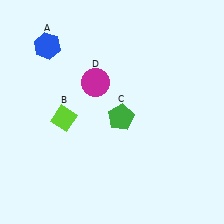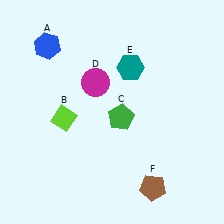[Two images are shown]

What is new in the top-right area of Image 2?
A teal hexagon (E) was added in the top-right area of Image 2.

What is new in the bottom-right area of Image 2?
A brown pentagon (F) was added in the bottom-right area of Image 2.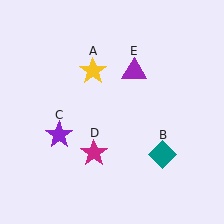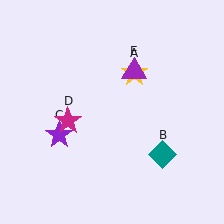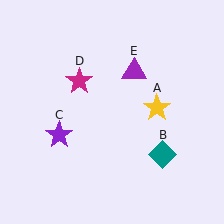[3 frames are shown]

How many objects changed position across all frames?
2 objects changed position: yellow star (object A), magenta star (object D).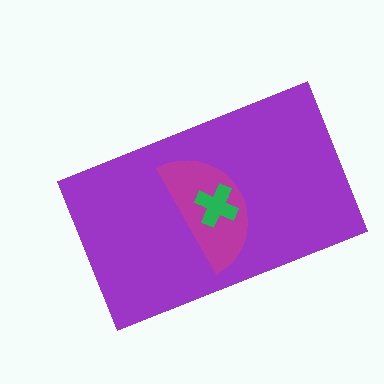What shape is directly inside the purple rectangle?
The magenta semicircle.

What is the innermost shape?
The green cross.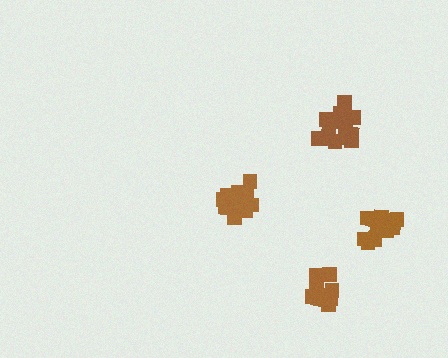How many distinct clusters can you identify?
There are 4 distinct clusters.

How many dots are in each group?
Group 1: 14 dots, Group 2: 17 dots, Group 3: 11 dots, Group 4: 14 dots (56 total).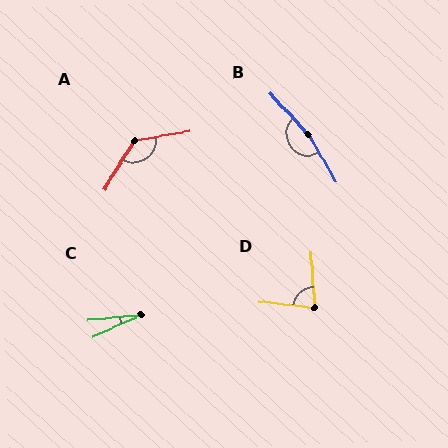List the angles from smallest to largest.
C (19°), D (80°), A (131°), B (168°).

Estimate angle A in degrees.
Approximately 131 degrees.